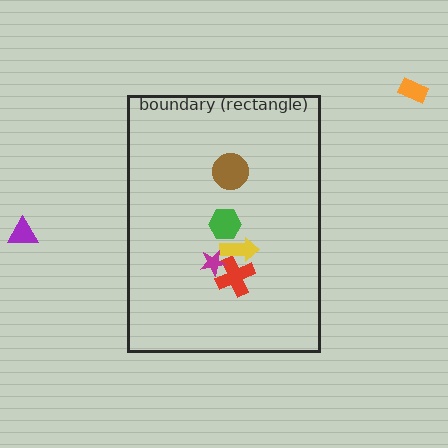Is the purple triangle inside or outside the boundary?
Outside.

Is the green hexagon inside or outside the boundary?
Inside.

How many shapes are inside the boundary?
5 inside, 2 outside.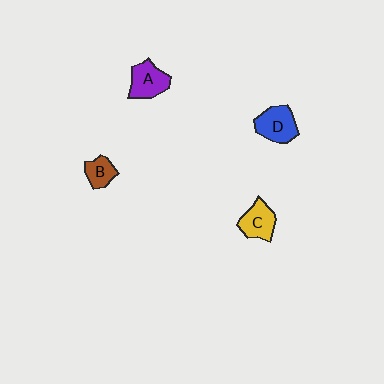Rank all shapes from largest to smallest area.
From largest to smallest: D (blue), A (purple), C (yellow), B (brown).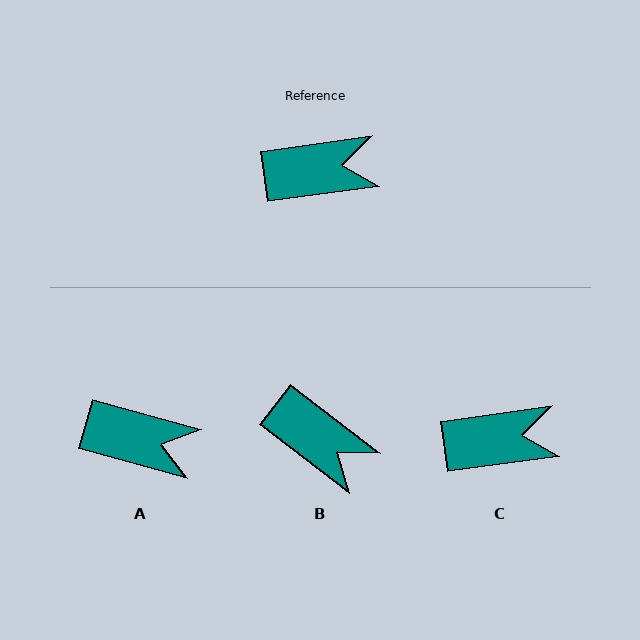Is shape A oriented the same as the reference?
No, it is off by about 23 degrees.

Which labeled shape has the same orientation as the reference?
C.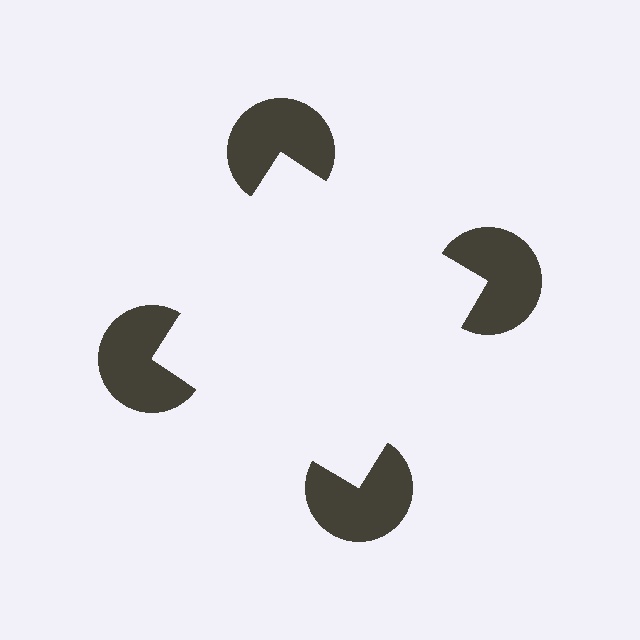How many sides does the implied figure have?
4 sides.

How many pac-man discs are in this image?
There are 4 — one at each vertex of the illusory square.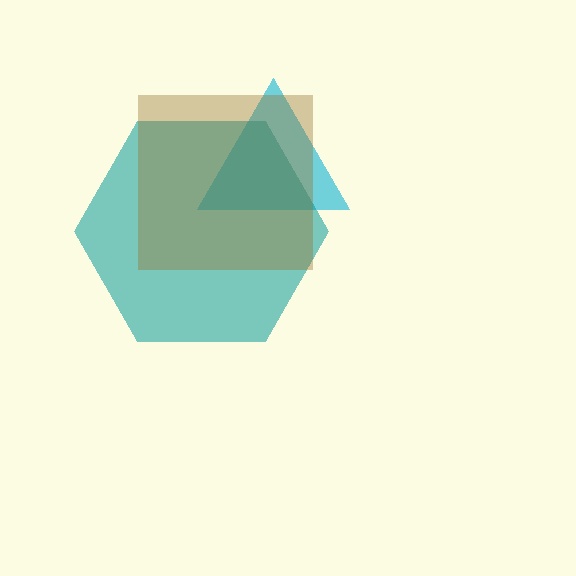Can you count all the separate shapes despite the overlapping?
Yes, there are 3 separate shapes.